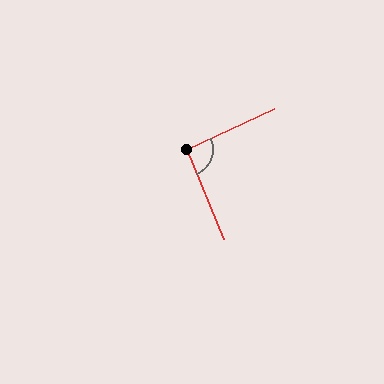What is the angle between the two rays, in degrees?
Approximately 93 degrees.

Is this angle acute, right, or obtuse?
It is approximately a right angle.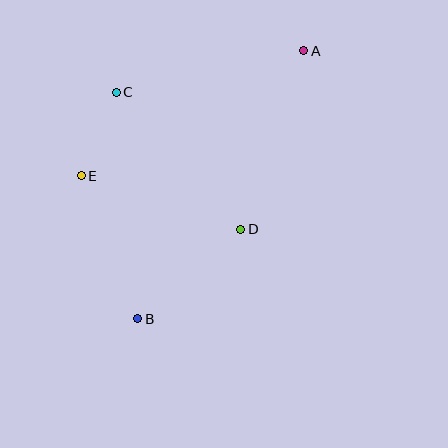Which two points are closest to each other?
Points C and E are closest to each other.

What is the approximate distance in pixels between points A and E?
The distance between A and E is approximately 255 pixels.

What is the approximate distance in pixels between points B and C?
The distance between B and C is approximately 228 pixels.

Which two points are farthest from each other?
Points A and B are farthest from each other.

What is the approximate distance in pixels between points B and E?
The distance between B and E is approximately 154 pixels.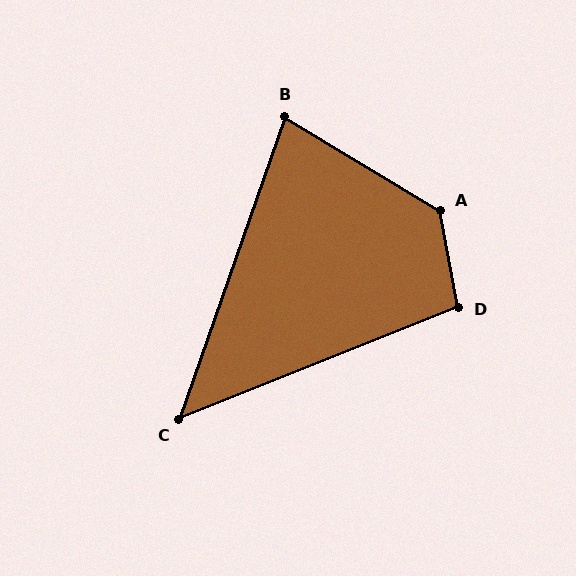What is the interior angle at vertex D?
Approximately 102 degrees (obtuse).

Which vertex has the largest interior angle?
A, at approximately 131 degrees.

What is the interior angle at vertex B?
Approximately 78 degrees (acute).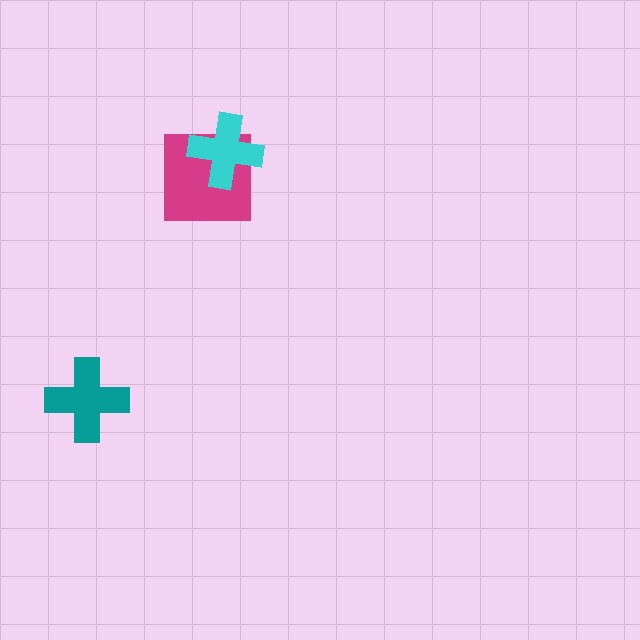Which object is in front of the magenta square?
The cyan cross is in front of the magenta square.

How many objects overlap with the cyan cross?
1 object overlaps with the cyan cross.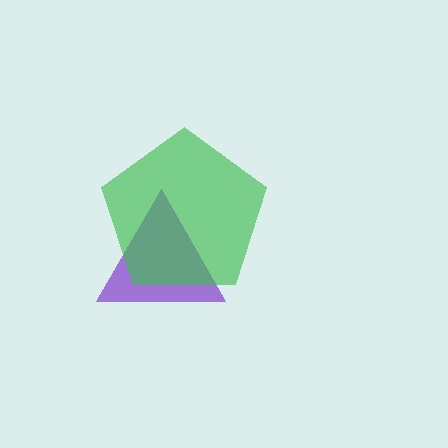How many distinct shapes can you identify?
There are 2 distinct shapes: a purple triangle, a green pentagon.